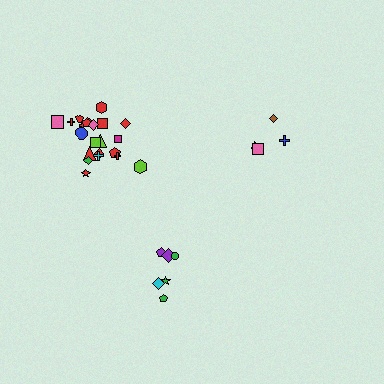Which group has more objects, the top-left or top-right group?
The top-left group.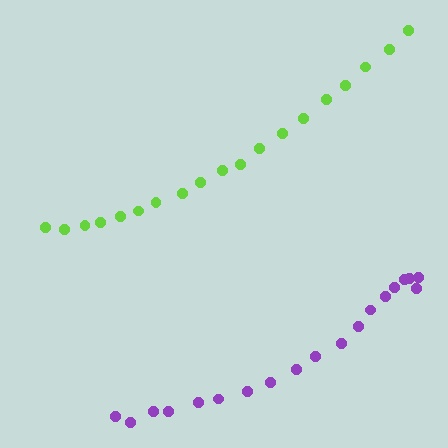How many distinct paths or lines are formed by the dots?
There are 2 distinct paths.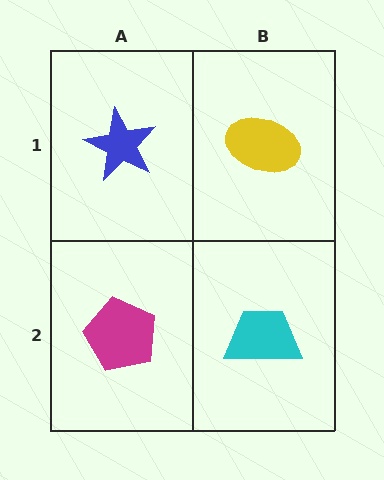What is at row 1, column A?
A blue star.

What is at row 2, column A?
A magenta pentagon.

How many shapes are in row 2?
2 shapes.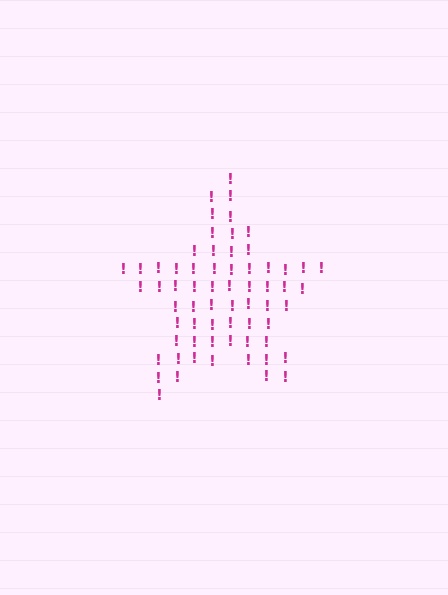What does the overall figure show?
The overall figure shows a star.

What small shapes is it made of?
It is made of small exclamation marks.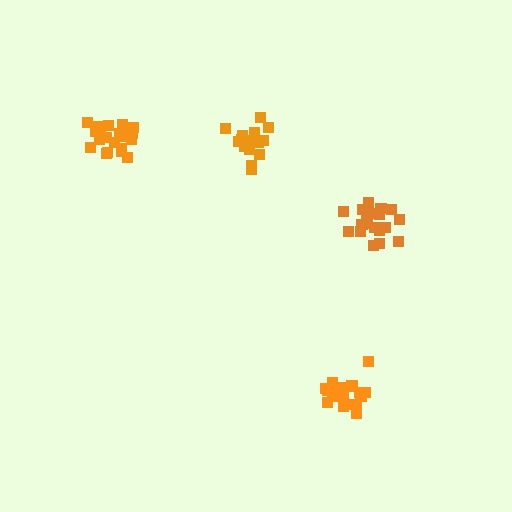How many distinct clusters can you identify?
There are 4 distinct clusters.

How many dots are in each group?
Group 1: 19 dots, Group 2: 20 dots, Group 3: 17 dots, Group 4: 19 dots (75 total).